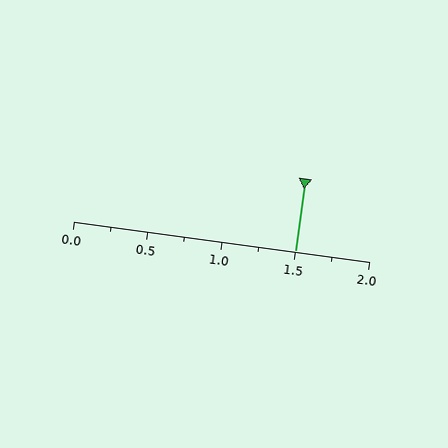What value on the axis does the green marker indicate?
The marker indicates approximately 1.5.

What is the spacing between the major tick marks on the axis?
The major ticks are spaced 0.5 apart.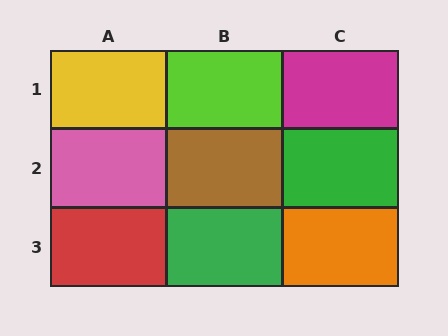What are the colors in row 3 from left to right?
Red, green, orange.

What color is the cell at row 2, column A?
Pink.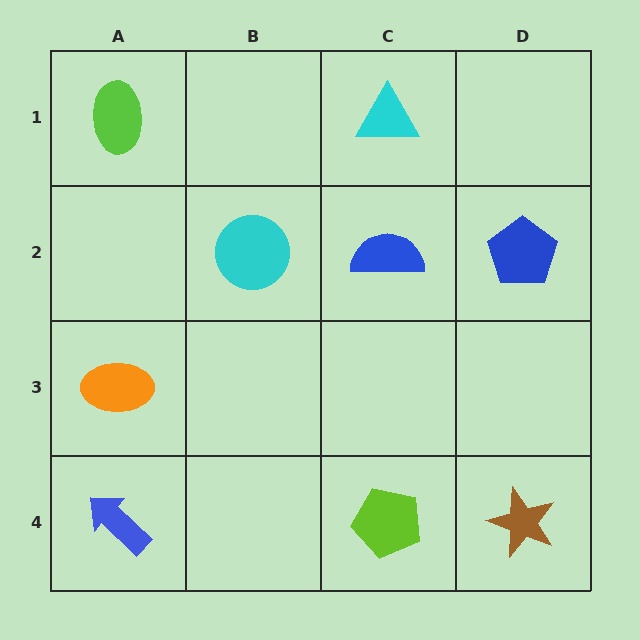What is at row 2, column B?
A cyan circle.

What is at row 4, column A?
A blue arrow.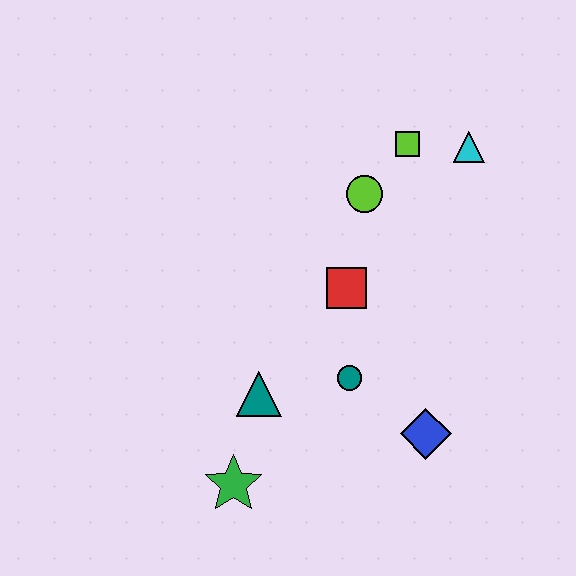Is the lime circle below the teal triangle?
No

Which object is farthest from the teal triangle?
The cyan triangle is farthest from the teal triangle.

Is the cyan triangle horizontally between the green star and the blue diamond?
No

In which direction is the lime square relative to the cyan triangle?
The lime square is to the left of the cyan triangle.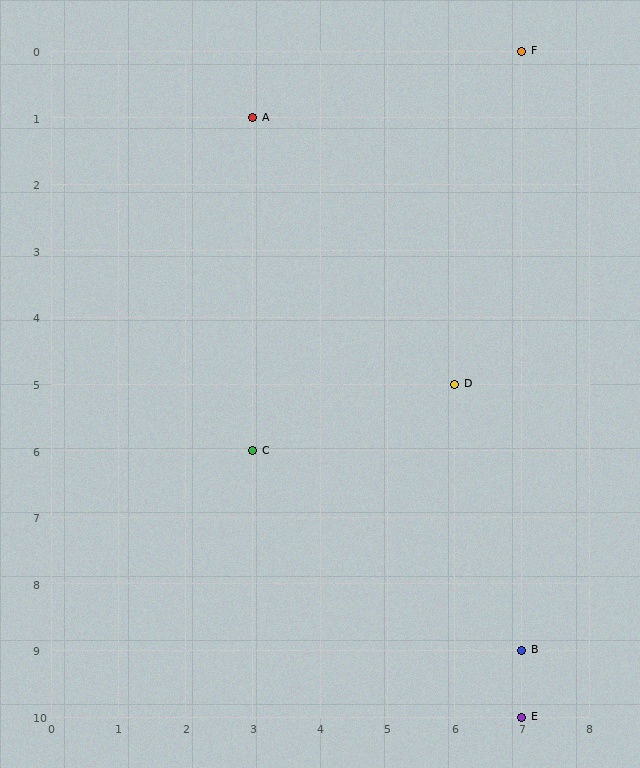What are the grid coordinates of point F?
Point F is at grid coordinates (7, 0).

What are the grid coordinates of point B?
Point B is at grid coordinates (7, 9).